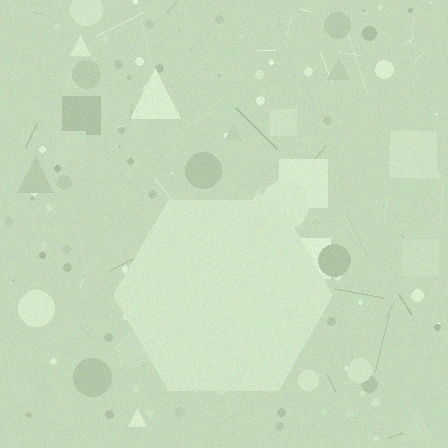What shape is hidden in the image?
A hexagon is hidden in the image.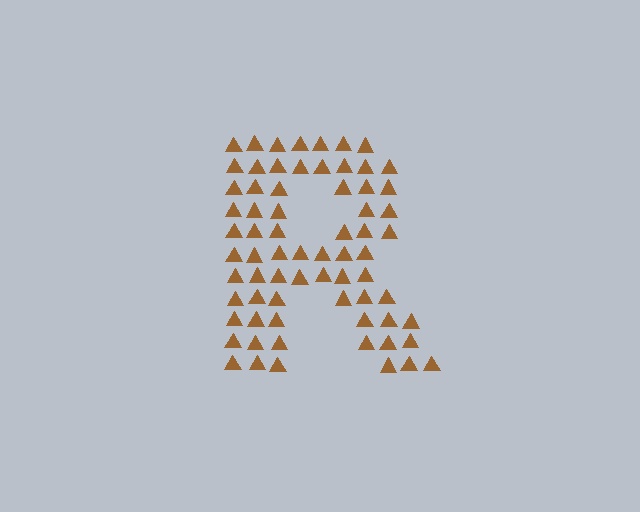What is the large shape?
The large shape is the letter R.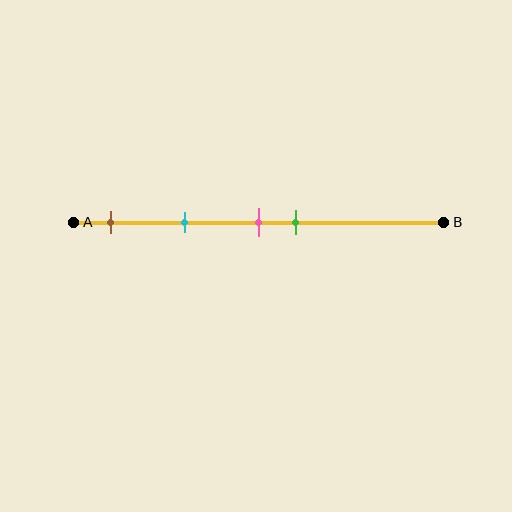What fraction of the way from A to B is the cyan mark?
The cyan mark is approximately 30% (0.3) of the way from A to B.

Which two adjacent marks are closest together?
The pink and green marks are the closest adjacent pair.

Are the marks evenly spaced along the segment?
No, the marks are not evenly spaced.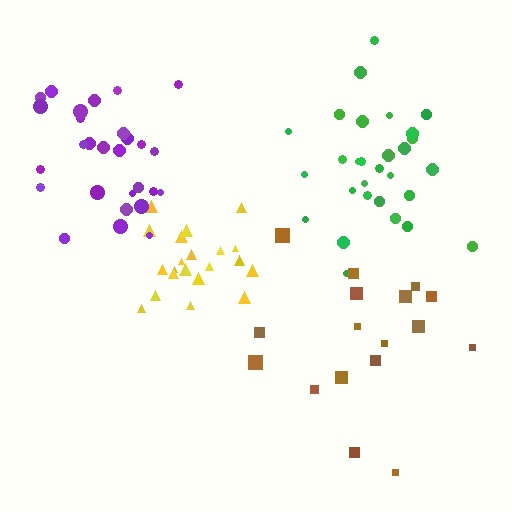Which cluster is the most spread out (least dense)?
Brown.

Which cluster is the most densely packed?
Yellow.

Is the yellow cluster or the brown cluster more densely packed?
Yellow.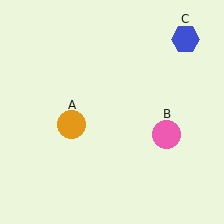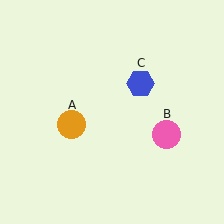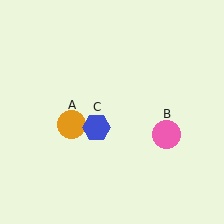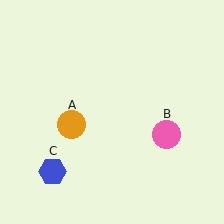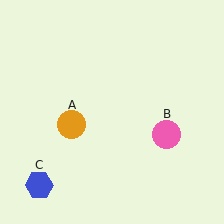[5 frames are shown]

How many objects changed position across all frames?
1 object changed position: blue hexagon (object C).